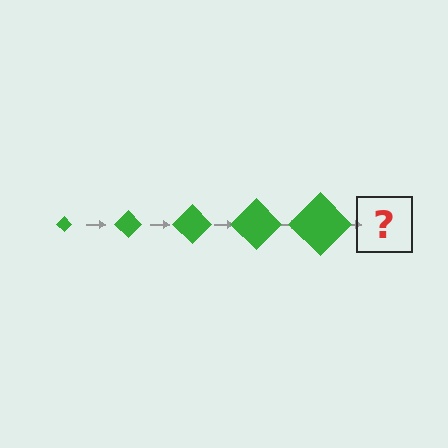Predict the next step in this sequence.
The next step is a green diamond, larger than the previous one.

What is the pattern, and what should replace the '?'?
The pattern is that the diamond gets progressively larger each step. The '?' should be a green diamond, larger than the previous one.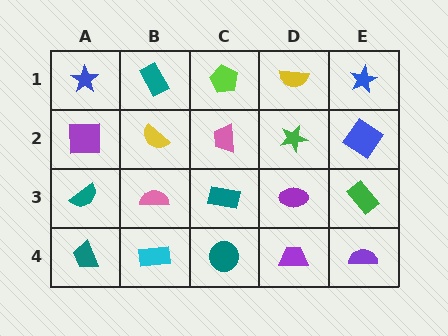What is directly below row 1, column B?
A yellow semicircle.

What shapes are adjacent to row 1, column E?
A blue diamond (row 2, column E), a yellow semicircle (row 1, column D).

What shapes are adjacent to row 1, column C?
A pink trapezoid (row 2, column C), a teal rectangle (row 1, column B), a yellow semicircle (row 1, column D).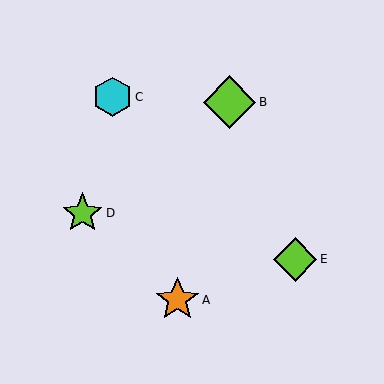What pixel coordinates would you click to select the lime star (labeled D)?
Click at (82, 213) to select the lime star D.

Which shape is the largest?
The lime diamond (labeled B) is the largest.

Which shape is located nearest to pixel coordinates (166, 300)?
The orange star (labeled A) at (177, 300) is nearest to that location.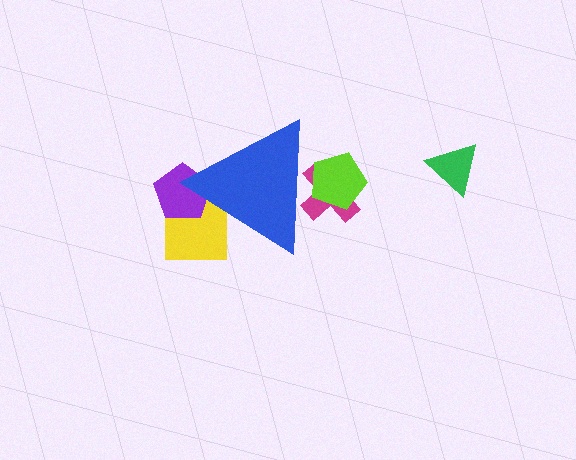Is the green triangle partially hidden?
No, the green triangle is fully visible.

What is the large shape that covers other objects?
A blue triangle.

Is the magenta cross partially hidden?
Yes, the magenta cross is partially hidden behind the blue triangle.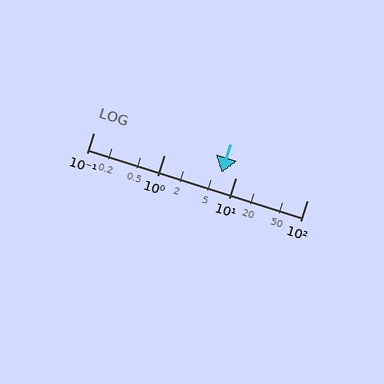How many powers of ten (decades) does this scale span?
The scale spans 3 decades, from 0.1 to 100.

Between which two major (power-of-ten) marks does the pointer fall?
The pointer is between 1 and 10.